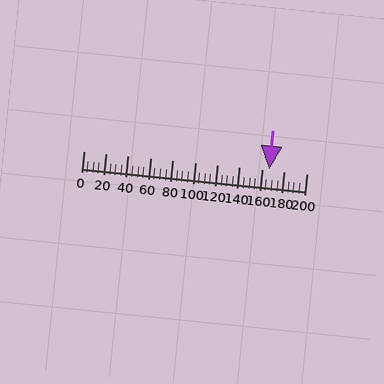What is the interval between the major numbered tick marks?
The major tick marks are spaced 20 units apart.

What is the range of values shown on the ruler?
The ruler shows values from 0 to 200.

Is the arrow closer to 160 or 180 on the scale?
The arrow is closer to 160.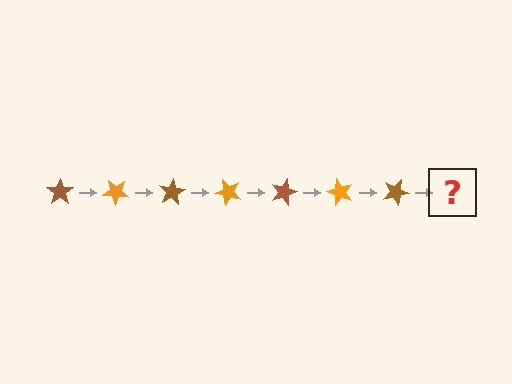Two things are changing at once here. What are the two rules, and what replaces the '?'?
The two rules are that it rotates 40 degrees each step and the color cycles through brown and orange. The '?' should be an orange star, rotated 280 degrees from the start.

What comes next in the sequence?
The next element should be an orange star, rotated 280 degrees from the start.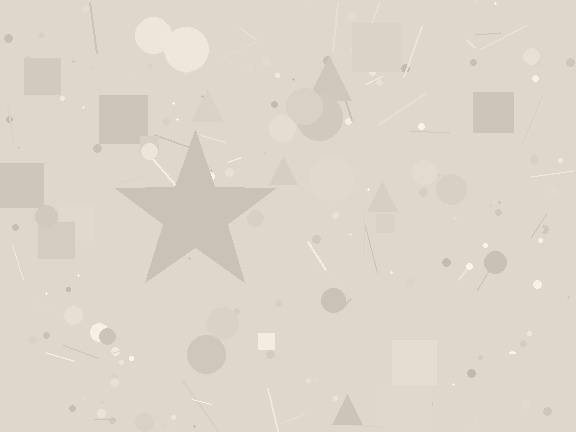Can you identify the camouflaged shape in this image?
The camouflaged shape is a star.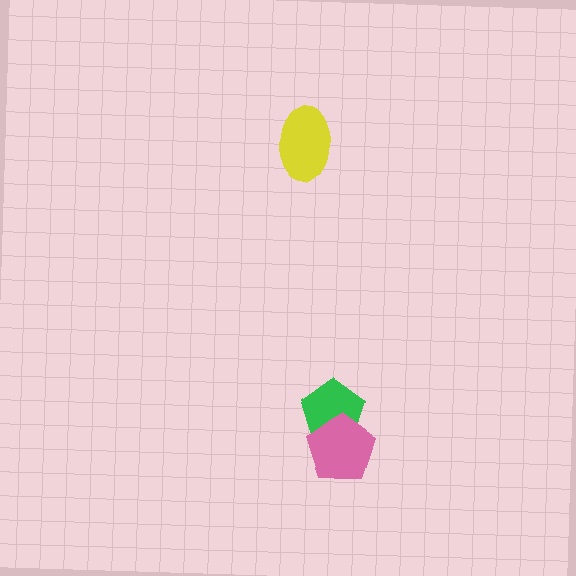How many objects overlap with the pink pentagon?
1 object overlaps with the pink pentagon.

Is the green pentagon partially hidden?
Yes, it is partially covered by another shape.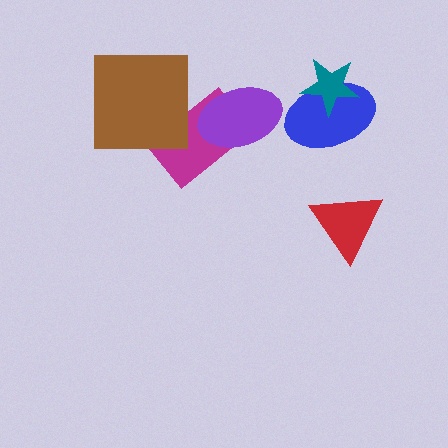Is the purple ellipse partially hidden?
No, no other shape covers it.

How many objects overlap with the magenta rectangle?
2 objects overlap with the magenta rectangle.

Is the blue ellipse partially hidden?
Yes, it is partially covered by another shape.